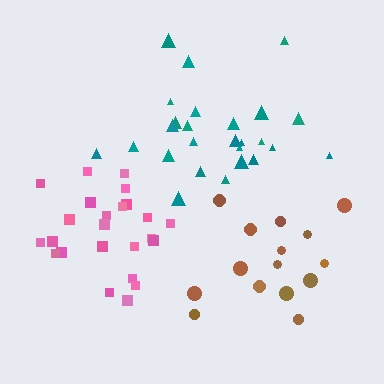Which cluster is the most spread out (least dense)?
Brown.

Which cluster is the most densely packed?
Pink.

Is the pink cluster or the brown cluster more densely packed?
Pink.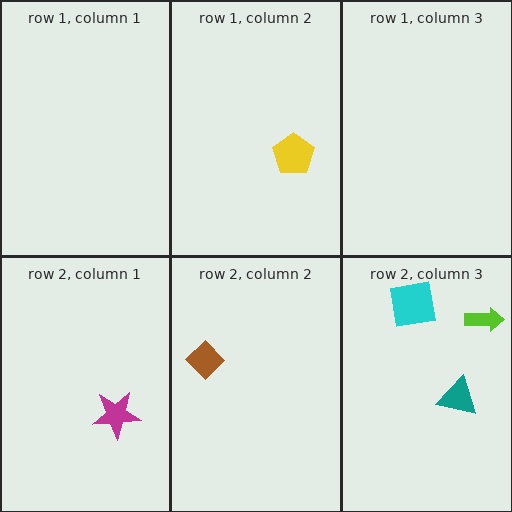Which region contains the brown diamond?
The row 2, column 2 region.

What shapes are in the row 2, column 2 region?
The brown diamond.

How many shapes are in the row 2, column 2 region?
1.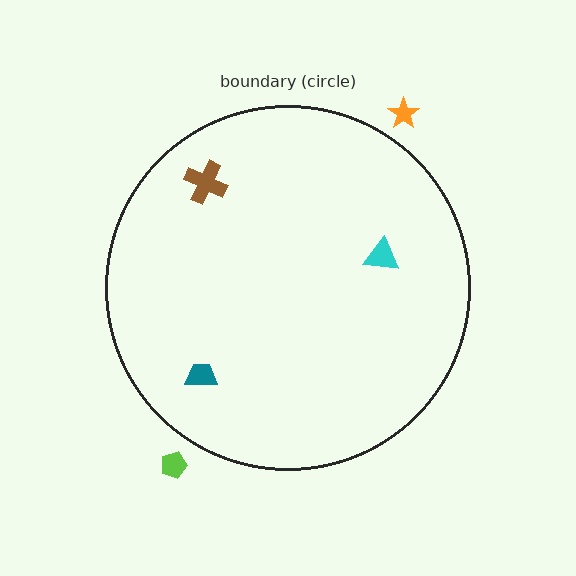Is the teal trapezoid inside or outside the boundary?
Inside.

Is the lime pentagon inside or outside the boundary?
Outside.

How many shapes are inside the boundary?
3 inside, 2 outside.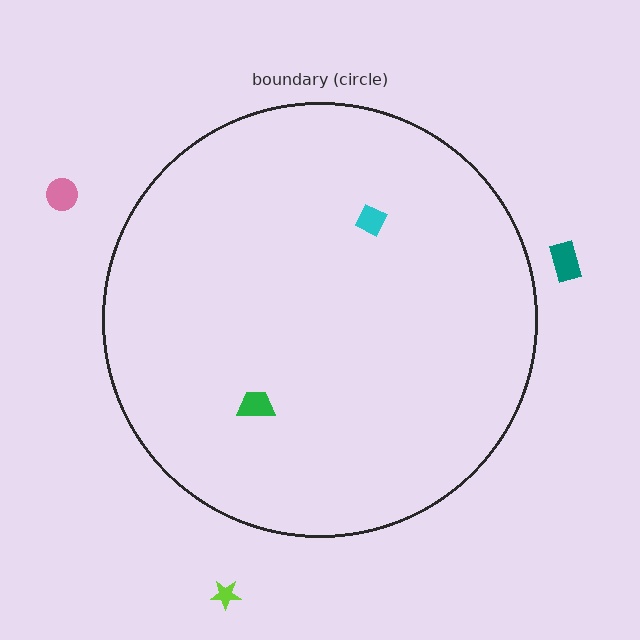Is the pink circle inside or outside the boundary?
Outside.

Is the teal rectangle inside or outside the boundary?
Outside.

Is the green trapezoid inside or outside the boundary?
Inside.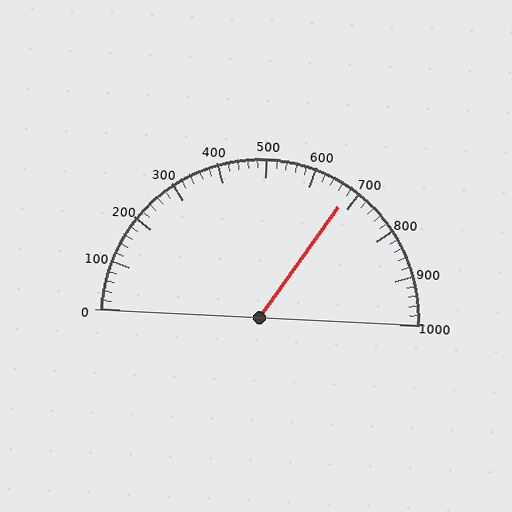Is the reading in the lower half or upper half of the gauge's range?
The reading is in the upper half of the range (0 to 1000).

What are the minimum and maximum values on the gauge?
The gauge ranges from 0 to 1000.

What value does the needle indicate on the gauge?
The needle indicates approximately 680.